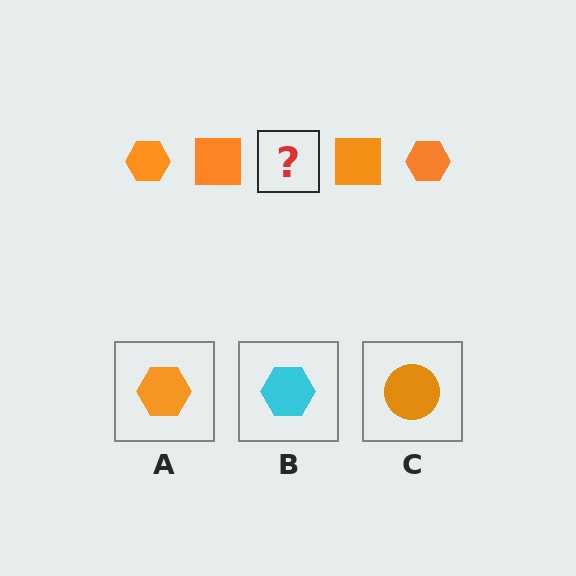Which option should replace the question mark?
Option A.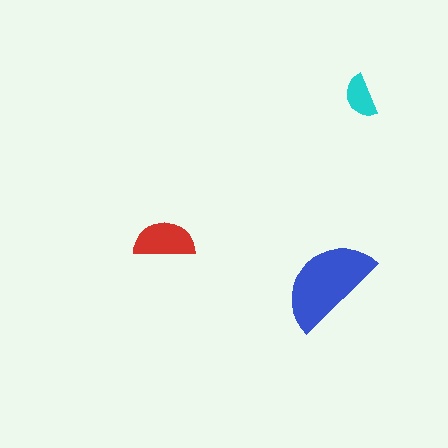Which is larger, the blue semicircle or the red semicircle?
The blue one.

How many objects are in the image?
There are 3 objects in the image.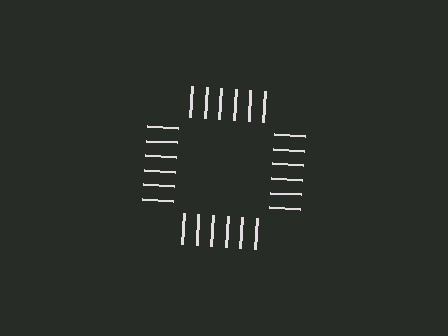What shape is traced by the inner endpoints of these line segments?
An illusory square — the line segments terminate on its edges but no continuous stroke is drawn.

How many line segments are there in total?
24 — 6 along each of the 4 edges.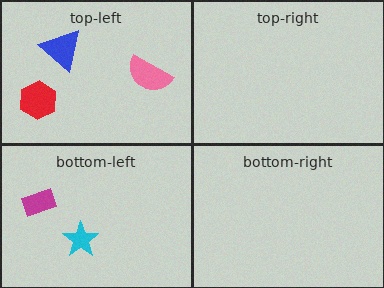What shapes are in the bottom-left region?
The magenta rectangle, the cyan star.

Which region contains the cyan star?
The bottom-left region.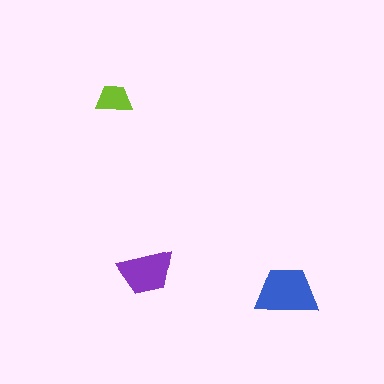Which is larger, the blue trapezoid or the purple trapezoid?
The blue one.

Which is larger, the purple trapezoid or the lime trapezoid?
The purple one.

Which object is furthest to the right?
The blue trapezoid is rightmost.